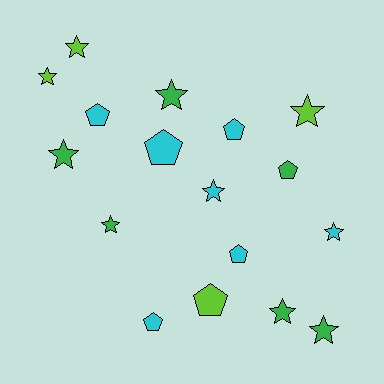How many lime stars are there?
There are 3 lime stars.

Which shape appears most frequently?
Star, with 10 objects.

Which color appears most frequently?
Cyan, with 7 objects.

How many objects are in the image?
There are 17 objects.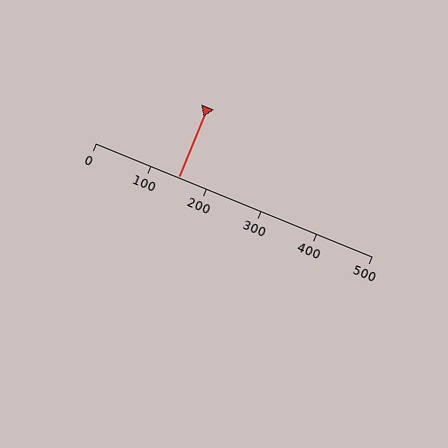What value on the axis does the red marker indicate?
The marker indicates approximately 150.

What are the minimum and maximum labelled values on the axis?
The axis runs from 0 to 500.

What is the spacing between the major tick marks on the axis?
The major ticks are spaced 100 apart.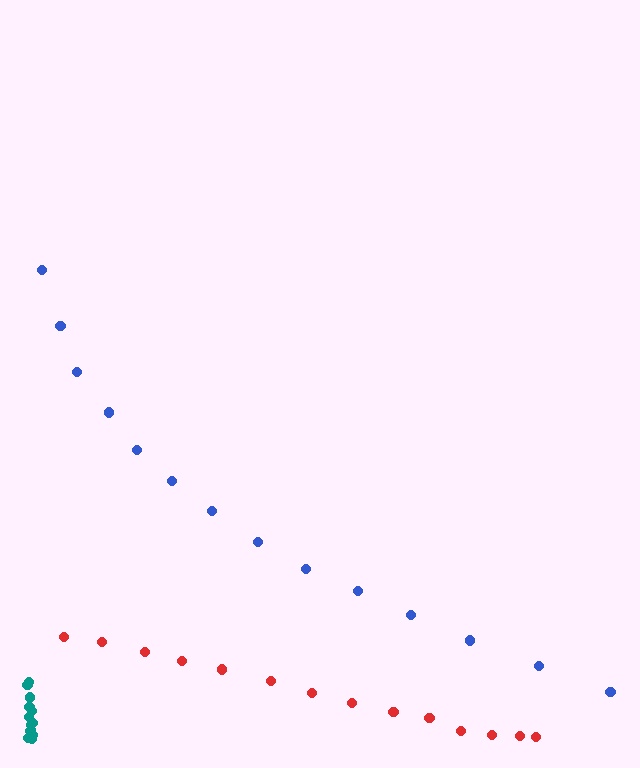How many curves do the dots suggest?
There are 3 distinct paths.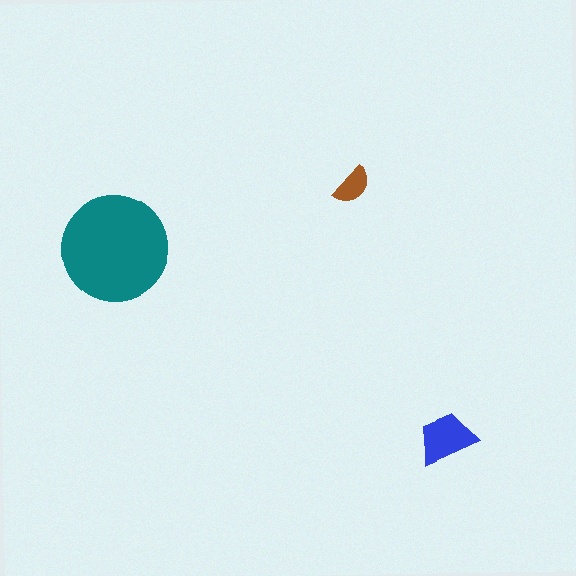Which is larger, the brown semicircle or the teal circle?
The teal circle.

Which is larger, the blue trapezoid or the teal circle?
The teal circle.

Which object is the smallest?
The brown semicircle.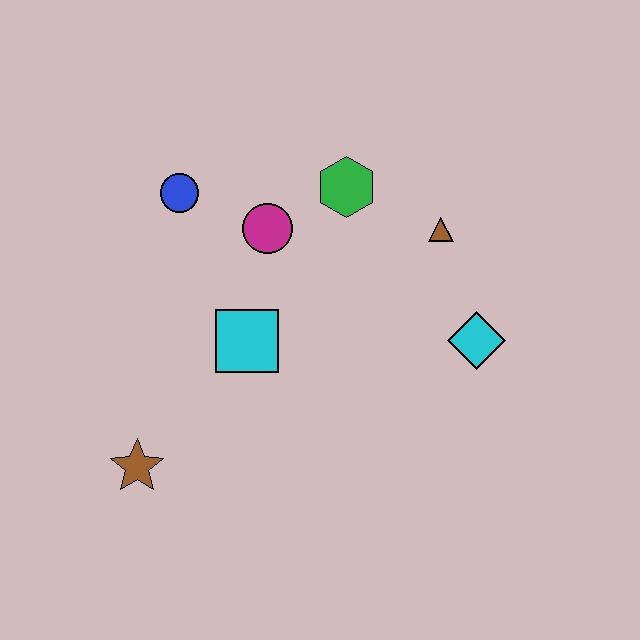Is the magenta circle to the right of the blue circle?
Yes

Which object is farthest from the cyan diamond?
The brown star is farthest from the cyan diamond.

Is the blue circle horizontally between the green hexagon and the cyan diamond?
No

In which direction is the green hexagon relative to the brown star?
The green hexagon is above the brown star.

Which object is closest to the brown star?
The cyan square is closest to the brown star.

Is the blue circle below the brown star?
No